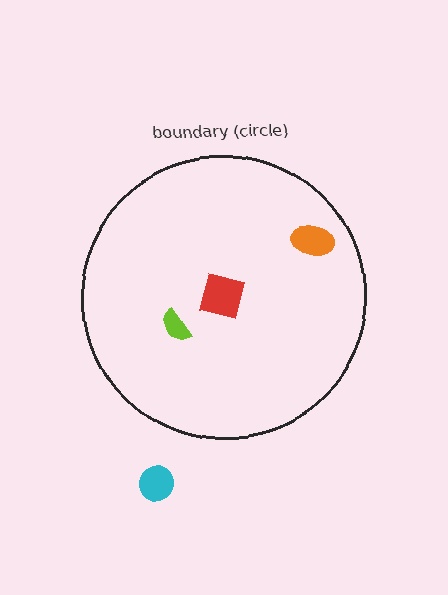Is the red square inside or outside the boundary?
Inside.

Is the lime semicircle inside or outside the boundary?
Inside.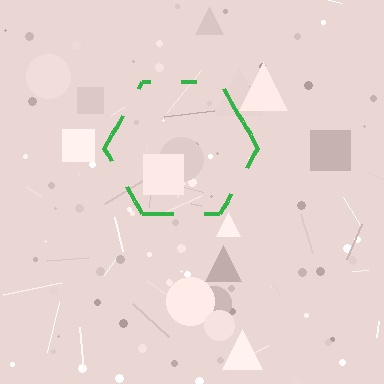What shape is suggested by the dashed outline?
The dashed outline suggests a hexagon.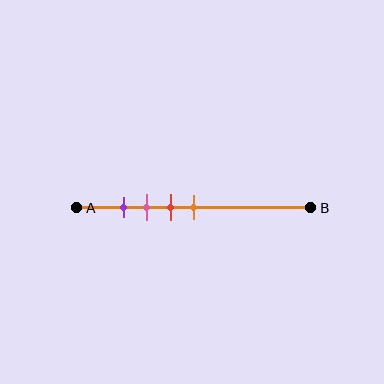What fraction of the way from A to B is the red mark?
The red mark is approximately 40% (0.4) of the way from A to B.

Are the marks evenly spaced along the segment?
Yes, the marks are approximately evenly spaced.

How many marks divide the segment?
There are 4 marks dividing the segment.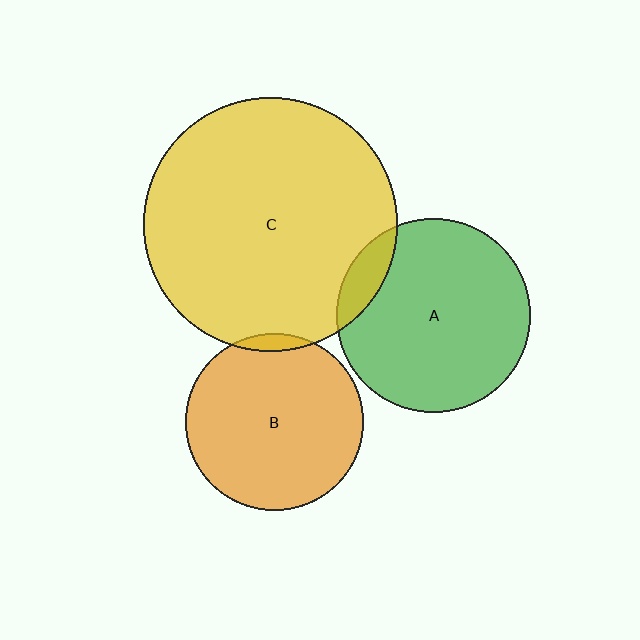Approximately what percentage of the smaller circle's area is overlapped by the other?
Approximately 5%.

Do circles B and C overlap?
Yes.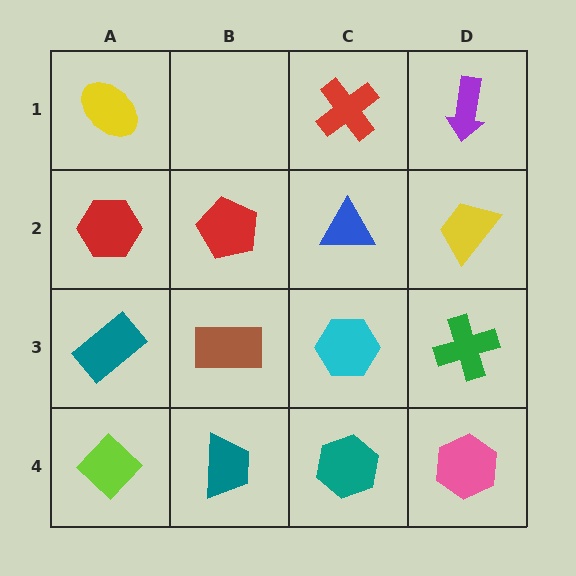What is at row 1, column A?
A yellow ellipse.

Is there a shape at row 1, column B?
No, that cell is empty.